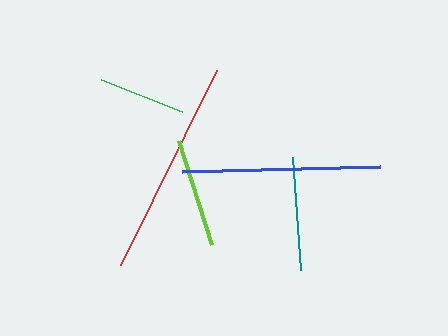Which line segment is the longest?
The red line is the longest at approximately 217 pixels.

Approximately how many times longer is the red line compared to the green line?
The red line is approximately 2.5 times the length of the green line.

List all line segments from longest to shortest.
From longest to shortest: red, blue, teal, lime, green.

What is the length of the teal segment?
The teal segment is approximately 113 pixels long.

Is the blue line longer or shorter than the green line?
The blue line is longer than the green line.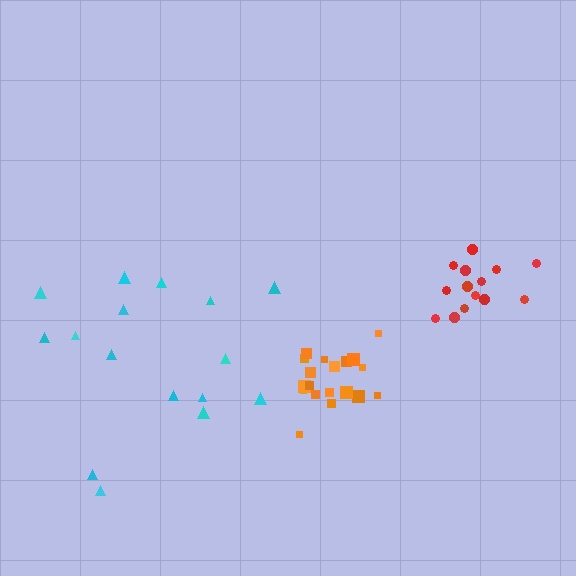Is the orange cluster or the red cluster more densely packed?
Orange.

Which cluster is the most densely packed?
Orange.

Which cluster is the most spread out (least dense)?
Cyan.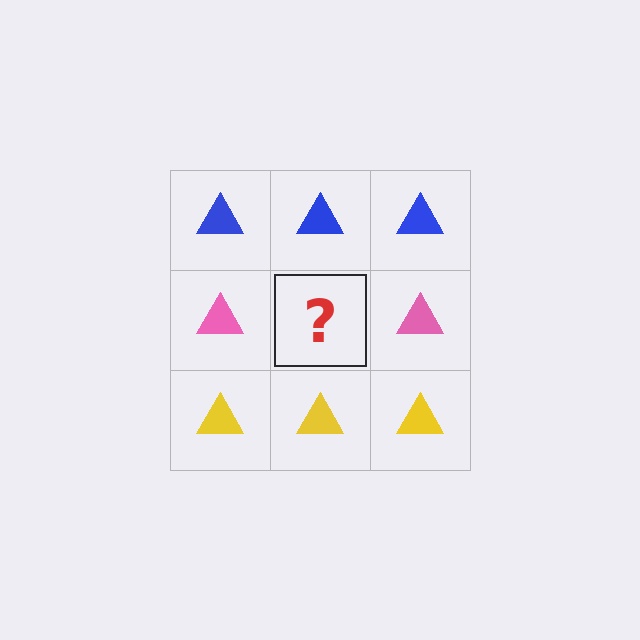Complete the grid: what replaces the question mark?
The question mark should be replaced with a pink triangle.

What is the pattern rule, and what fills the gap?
The rule is that each row has a consistent color. The gap should be filled with a pink triangle.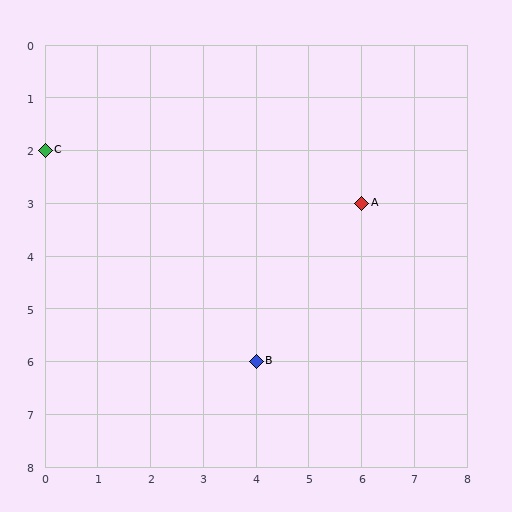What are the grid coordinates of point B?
Point B is at grid coordinates (4, 6).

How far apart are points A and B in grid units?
Points A and B are 2 columns and 3 rows apart (about 3.6 grid units diagonally).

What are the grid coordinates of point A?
Point A is at grid coordinates (6, 3).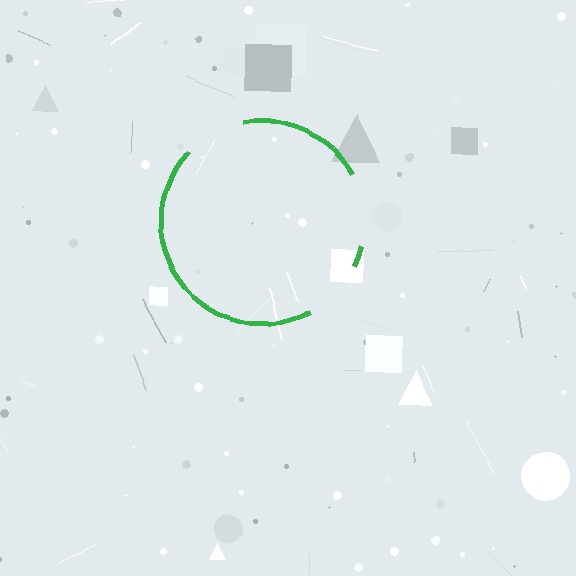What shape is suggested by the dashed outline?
The dashed outline suggests a circle.